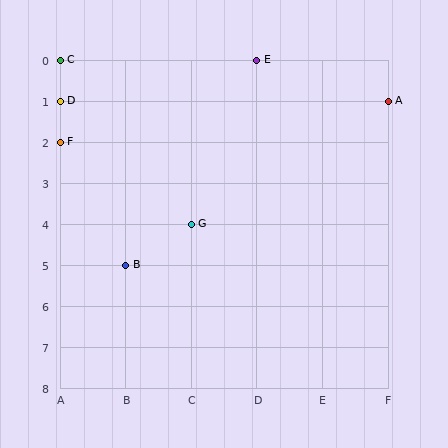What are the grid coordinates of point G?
Point G is at grid coordinates (C, 4).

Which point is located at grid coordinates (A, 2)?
Point F is at (A, 2).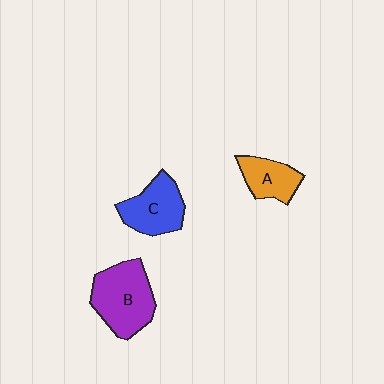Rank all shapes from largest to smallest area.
From largest to smallest: B (purple), C (blue), A (orange).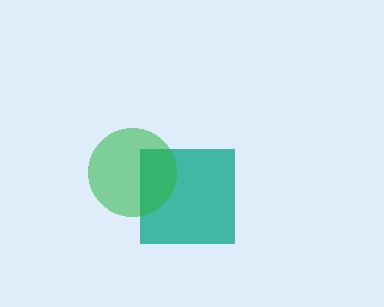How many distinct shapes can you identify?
There are 2 distinct shapes: a teal square, a green circle.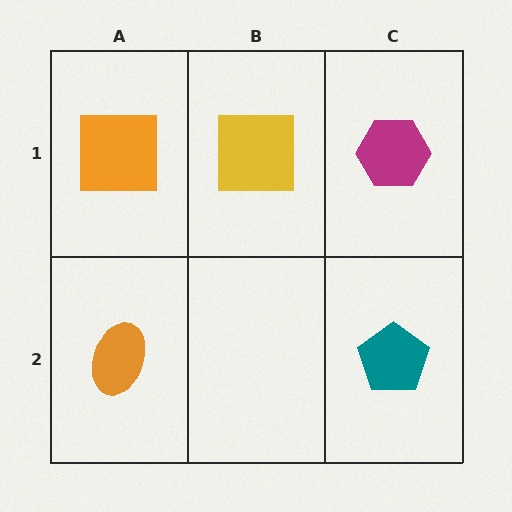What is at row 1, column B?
A yellow square.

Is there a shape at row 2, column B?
No, that cell is empty.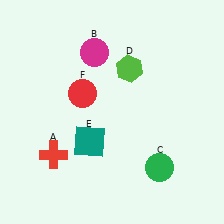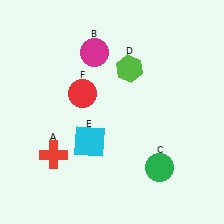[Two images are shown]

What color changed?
The square (E) changed from teal in Image 1 to cyan in Image 2.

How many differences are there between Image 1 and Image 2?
There is 1 difference between the two images.